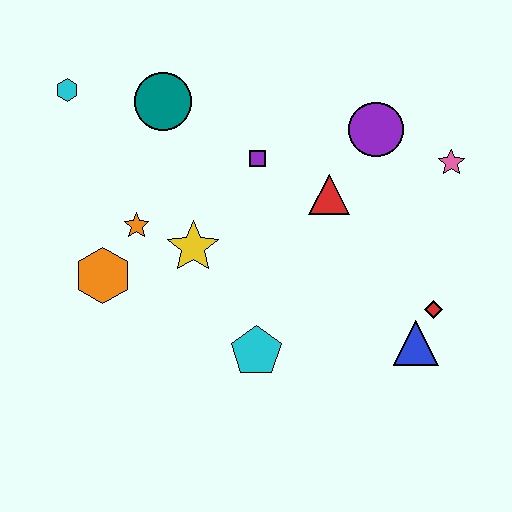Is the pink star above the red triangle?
Yes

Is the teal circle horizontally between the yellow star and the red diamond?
No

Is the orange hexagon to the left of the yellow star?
Yes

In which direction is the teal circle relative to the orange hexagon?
The teal circle is above the orange hexagon.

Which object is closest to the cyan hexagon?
The teal circle is closest to the cyan hexagon.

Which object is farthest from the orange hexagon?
The pink star is farthest from the orange hexagon.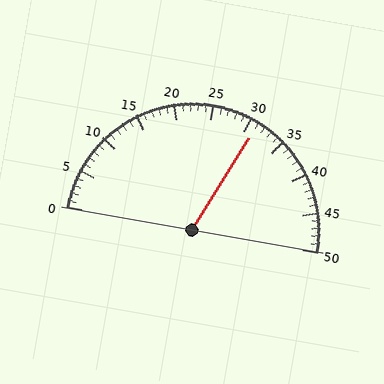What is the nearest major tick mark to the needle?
The nearest major tick mark is 30.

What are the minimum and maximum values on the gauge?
The gauge ranges from 0 to 50.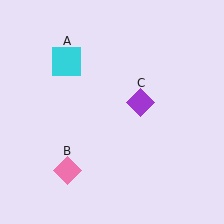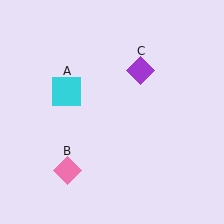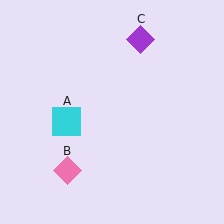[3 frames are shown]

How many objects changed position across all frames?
2 objects changed position: cyan square (object A), purple diamond (object C).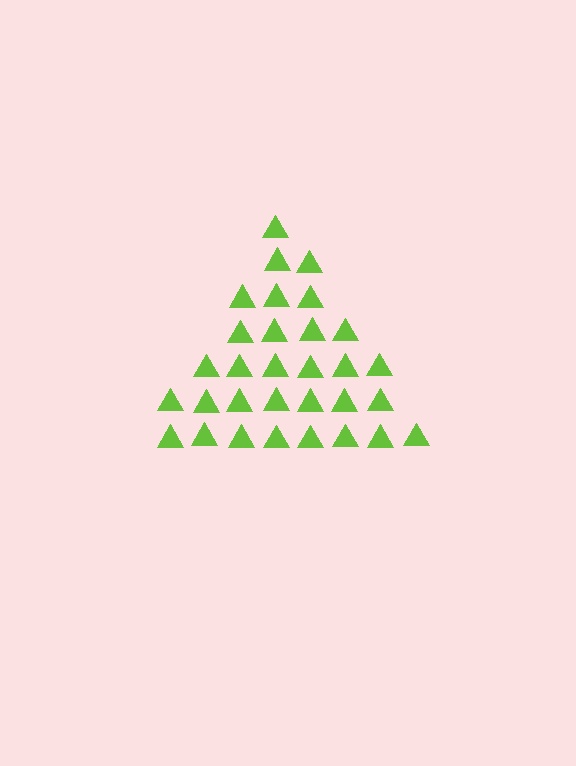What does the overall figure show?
The overall figure shows a triangle.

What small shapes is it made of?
It is made of small triangles.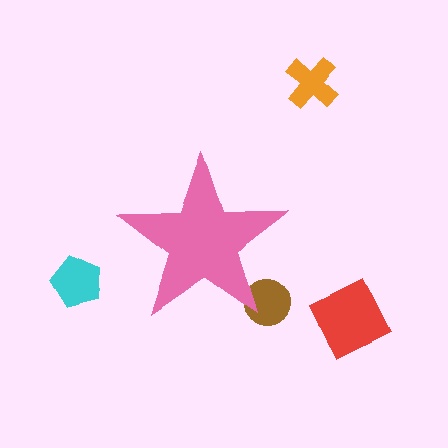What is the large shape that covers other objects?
A pink star.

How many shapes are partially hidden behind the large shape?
1 shape is partially hidden.